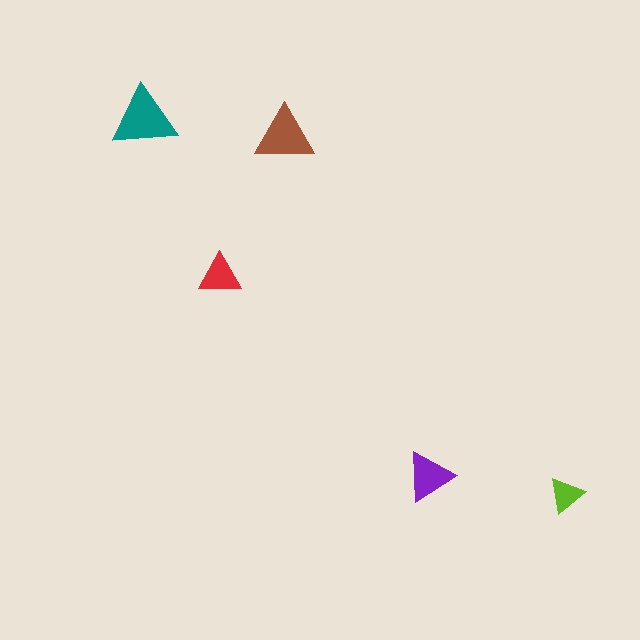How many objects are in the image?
There are 5 objects in the image.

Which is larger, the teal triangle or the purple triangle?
The teal one.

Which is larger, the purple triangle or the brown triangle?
The brown one.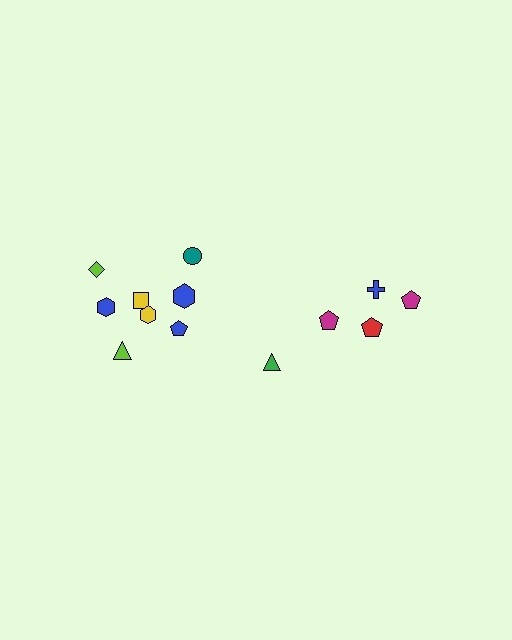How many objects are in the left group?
There are 8 objects.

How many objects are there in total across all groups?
There are 13 objects.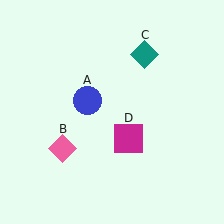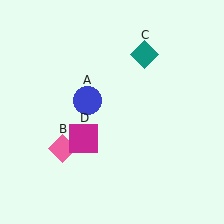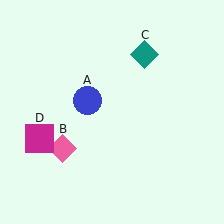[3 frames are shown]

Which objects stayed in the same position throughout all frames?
Blue circle (object A) and pink diamond (object B) and teal diamond (object C) remained stationary.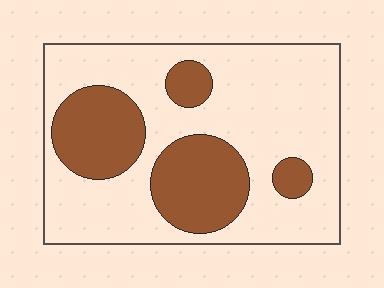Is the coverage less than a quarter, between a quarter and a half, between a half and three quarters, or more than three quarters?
Between a quarter and a half.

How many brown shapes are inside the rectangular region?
4.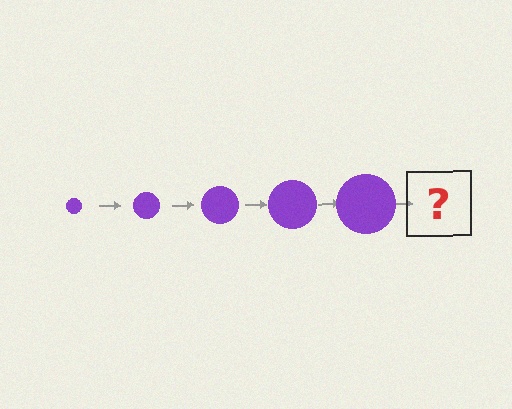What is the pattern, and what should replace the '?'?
The pattern is that the circle gets progressively larger each step. The '?' should be a purple circle, larger than the previous one.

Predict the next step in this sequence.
The next step is a purple circle, larger than the previous one.